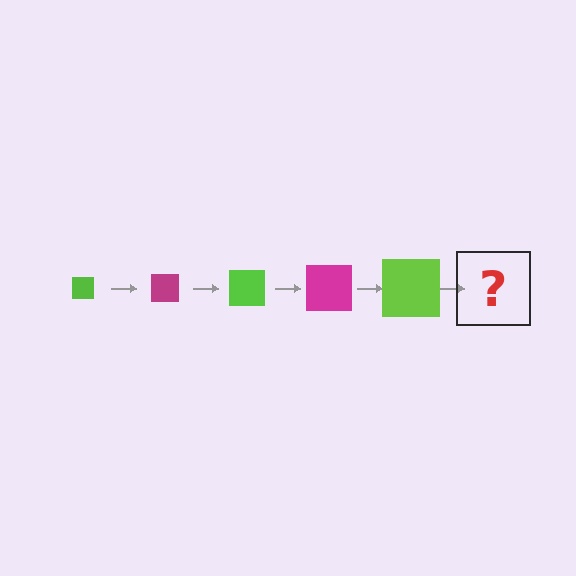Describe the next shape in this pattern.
It should be a magenta square, larger than the previous one.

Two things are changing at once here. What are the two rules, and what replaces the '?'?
The two rules are that the square grows larger each step and the color cycles through lime and magenta. The '?' should be a magenta square, larger than the previous one.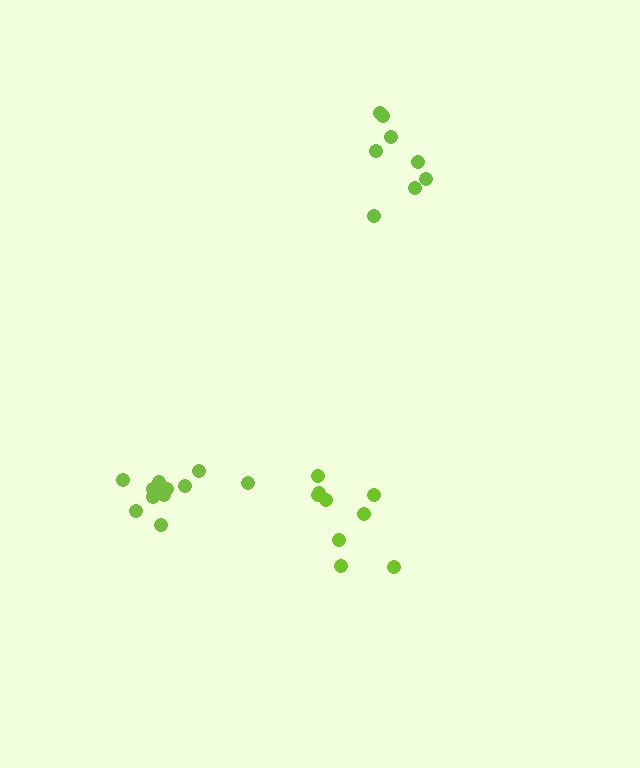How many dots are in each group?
Group 1: 8 dots, Group 2: 9 dots, Group 3: 11 dots (28 total).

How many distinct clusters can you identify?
There are 3 distinct clusters.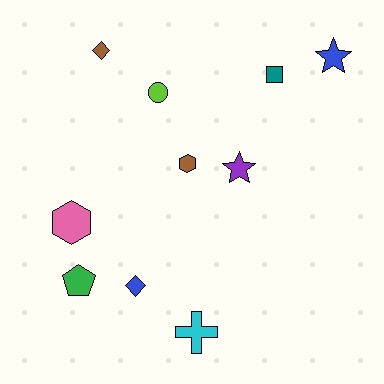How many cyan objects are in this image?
There is 1 cyan object.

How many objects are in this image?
There are 10 objects.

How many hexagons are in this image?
There are 2 hexagons.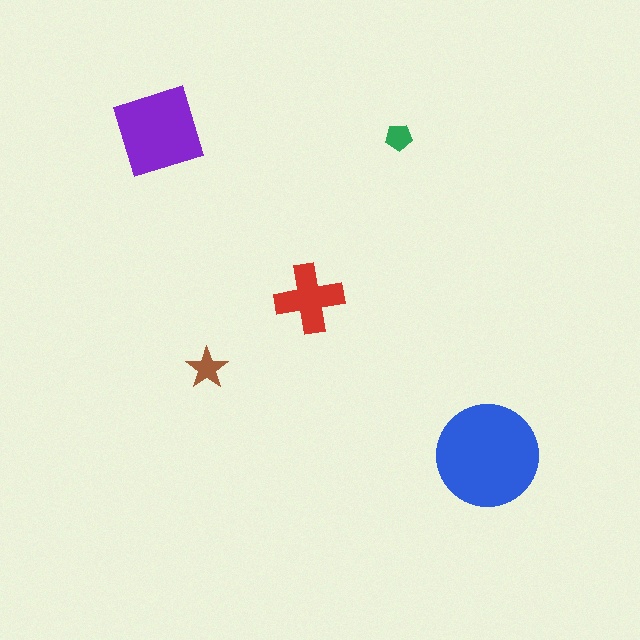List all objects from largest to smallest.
The blue circle, the purple diamond, the red cross, the brown star, the green pentagon.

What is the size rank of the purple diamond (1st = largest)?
2nd.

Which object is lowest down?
The blue circle is bottommost.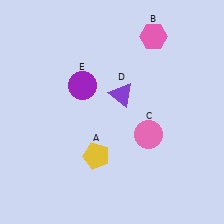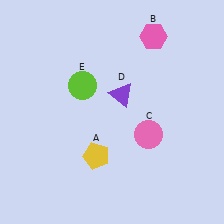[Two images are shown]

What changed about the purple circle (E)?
In Image 1, E is purple. In Image 2, it changed to lime.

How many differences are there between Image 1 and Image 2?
There is 1 difference between the two images.